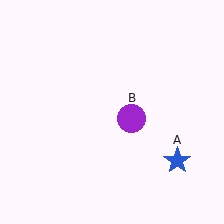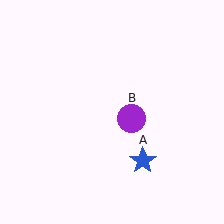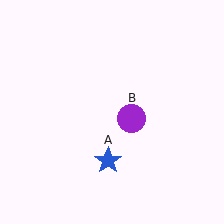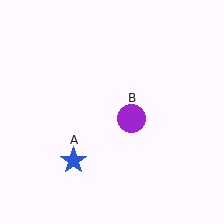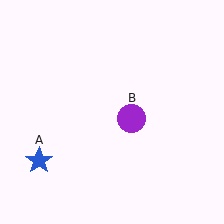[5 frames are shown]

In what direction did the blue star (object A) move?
The blue star (object A) moved left.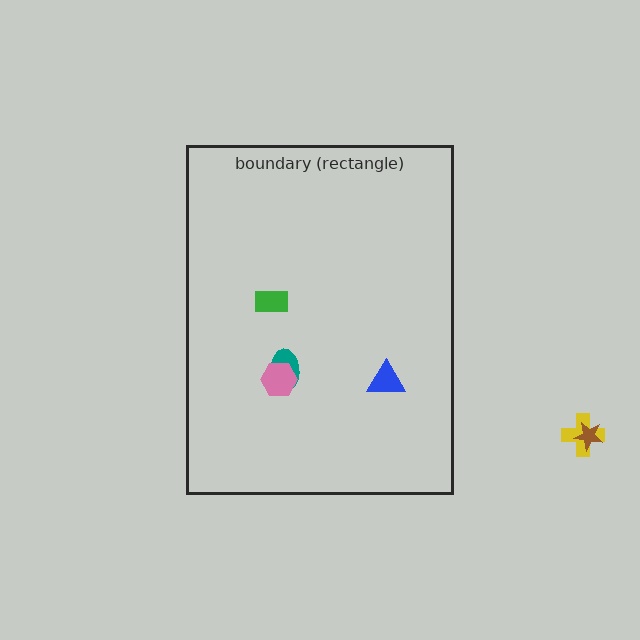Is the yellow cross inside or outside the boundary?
Outside.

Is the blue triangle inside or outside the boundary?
Inside.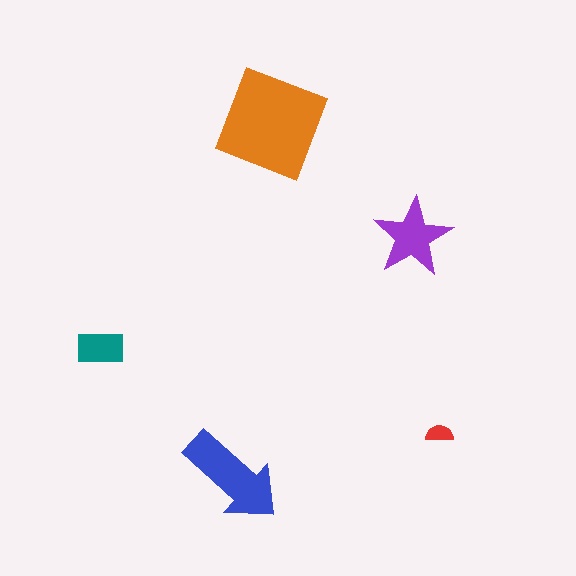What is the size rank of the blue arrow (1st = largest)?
2nd.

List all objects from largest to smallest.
The orange diamond, the blue arrow, the purple star, the teal rectangle, the red semicircle.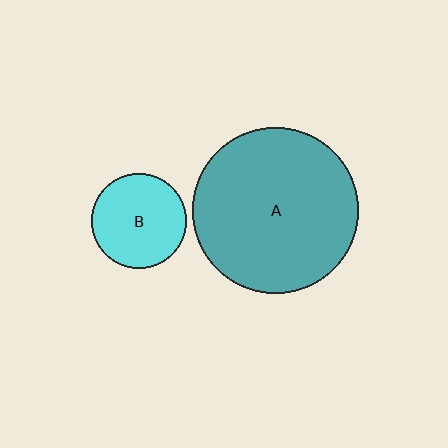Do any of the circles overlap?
No, none of the circles overlap.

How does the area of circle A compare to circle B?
Approximately 3.1 times.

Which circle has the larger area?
Circle A (teal).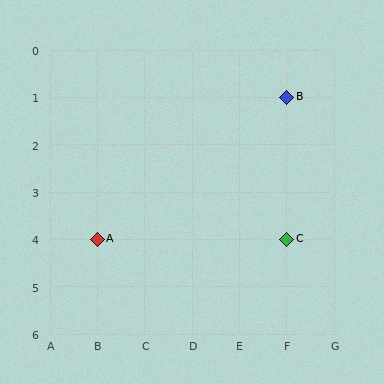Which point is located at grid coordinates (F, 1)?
Point B is at (F, 1).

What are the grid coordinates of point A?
Point A is at grid coordinates (B, 4).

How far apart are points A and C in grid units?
Points A and C are 4 columns apart.